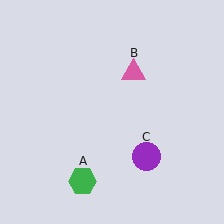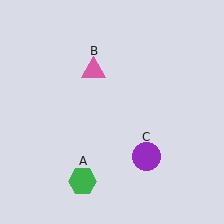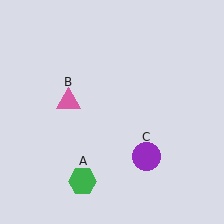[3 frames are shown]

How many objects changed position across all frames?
1 object changed position: pink triangle (object B).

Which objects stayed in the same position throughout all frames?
Green hexagon (object A) and purple circle (object C) remained stationary.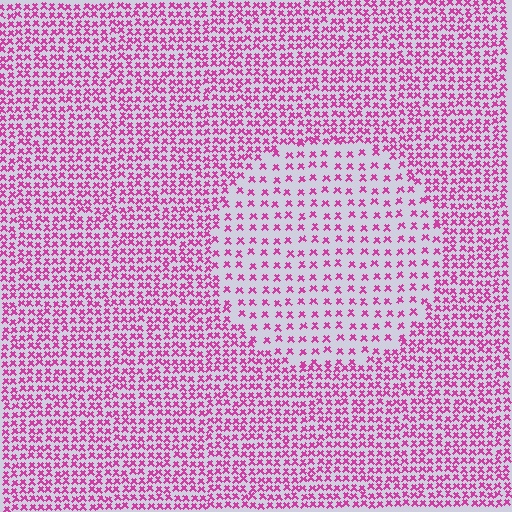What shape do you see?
I see a circle.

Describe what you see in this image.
The image contains small magenta elements arranged at two different densities. A circle-shaped region is visible where the elements are less densely packed than the surrounding area.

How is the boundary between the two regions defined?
The boundary is defined by a change in element density (approximately 2.1x ratio). All elements are the same color, size, and shape.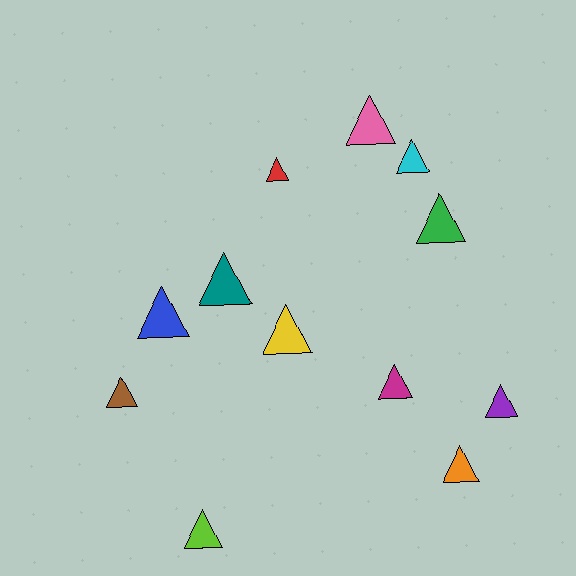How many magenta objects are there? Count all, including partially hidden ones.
There is 1 magenta object.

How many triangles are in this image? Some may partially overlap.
There are 12 triangles.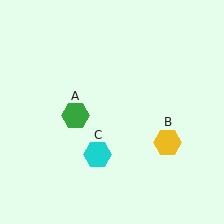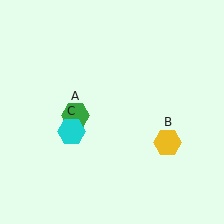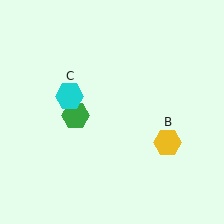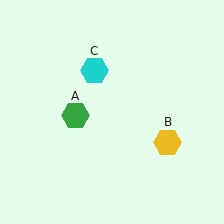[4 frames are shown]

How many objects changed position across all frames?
1 object changed position: cyan hexagon (object C).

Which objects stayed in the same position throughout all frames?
Green hexagon (object A) and yellow hexagon (object B) remained stationary.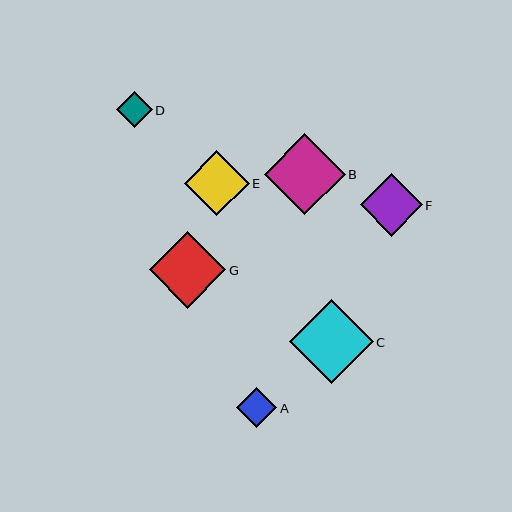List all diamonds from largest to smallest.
From largest to smallest: C, B, G, E, F, A, D.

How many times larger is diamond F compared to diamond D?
Diamond F is approximately 1.7 times the size of diamond D.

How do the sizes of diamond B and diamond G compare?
Diamond B and diamond G are approximately the same size.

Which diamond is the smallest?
Diamond D is the smallest with a size of approximately 36 pixels.